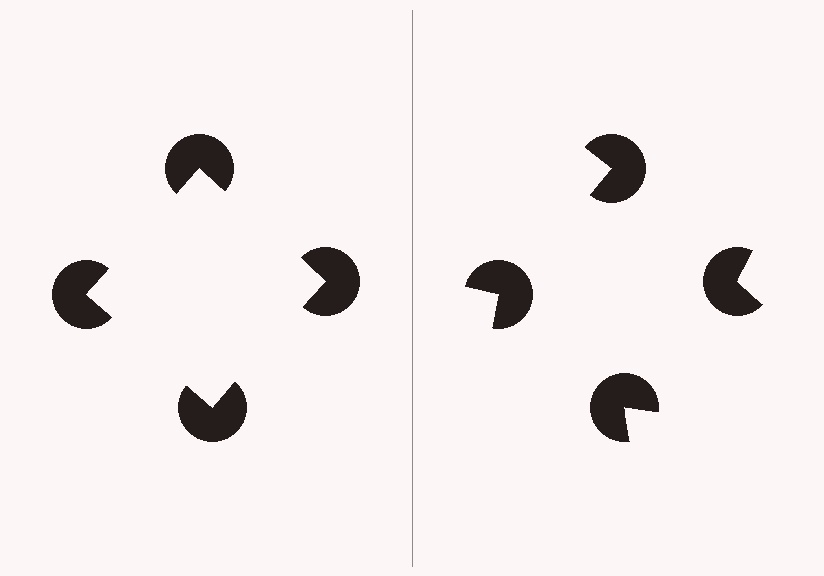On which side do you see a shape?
An illusory square appears on the left side. On the right side the wedge cuts are rotated, so no coherent shape forms.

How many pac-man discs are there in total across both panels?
8 — 4 on each side.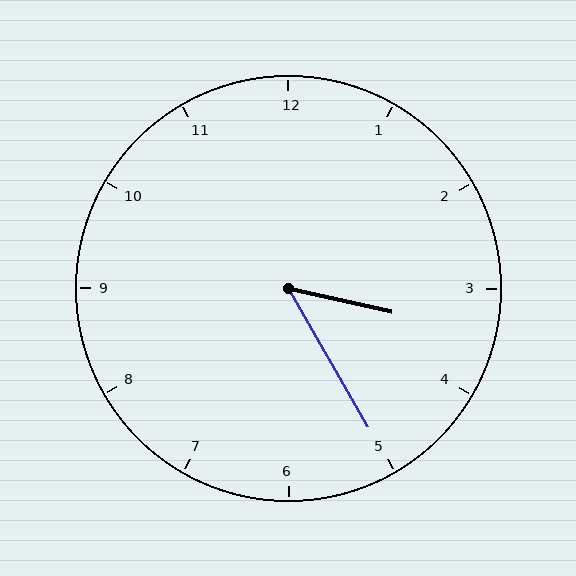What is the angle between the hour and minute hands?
Approximately 48 degrees.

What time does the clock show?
3:25.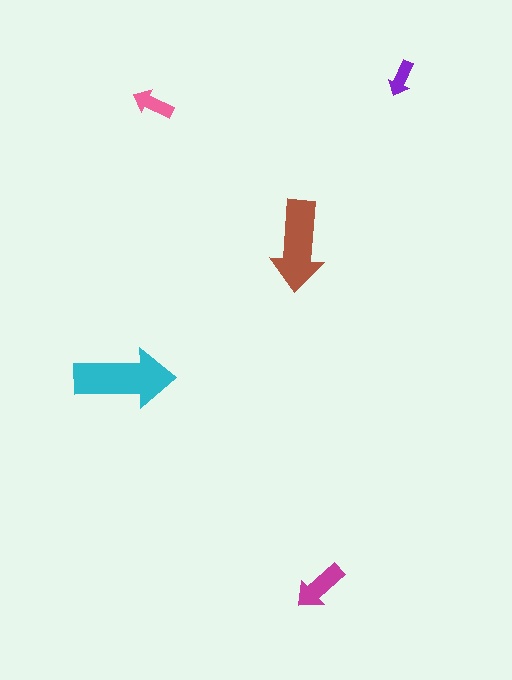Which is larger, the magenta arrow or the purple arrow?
The magenta one.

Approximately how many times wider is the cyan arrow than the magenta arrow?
About 2 times wider.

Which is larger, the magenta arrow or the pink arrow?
The magenta one.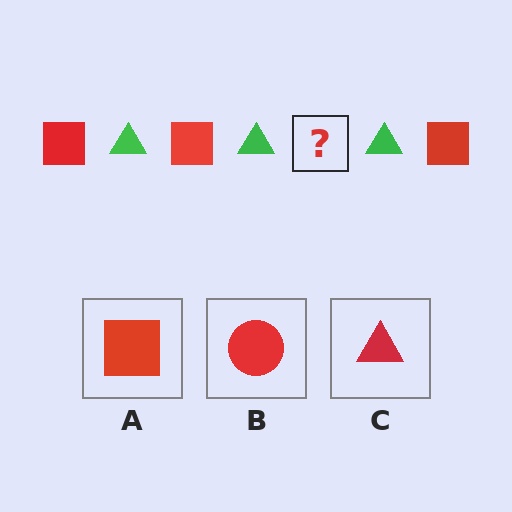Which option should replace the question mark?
Option A.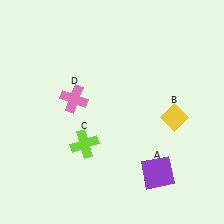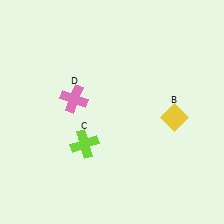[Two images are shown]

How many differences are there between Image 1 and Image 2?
There is 1 difference between the two images.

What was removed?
The purple square (A) was removed in Image 2.